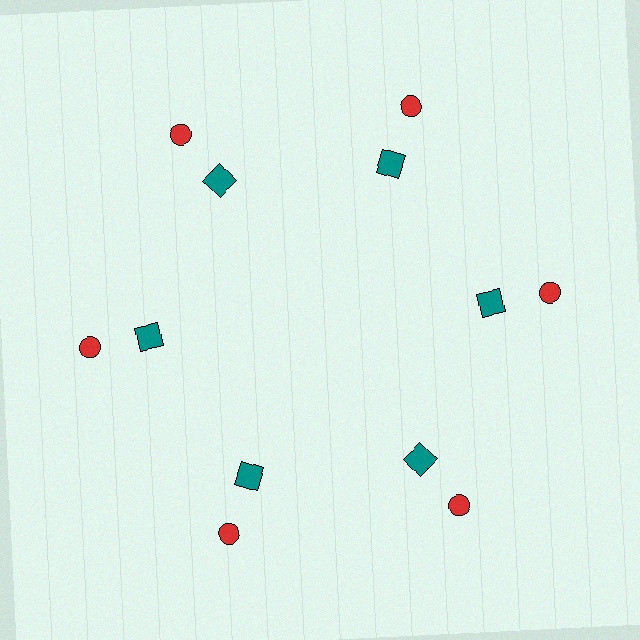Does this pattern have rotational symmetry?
Yes, this pattern has 6-fold rotational symmetry. It looks the same after rotating 60 degrees around the center.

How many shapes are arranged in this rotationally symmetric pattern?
There are 12 shapes, arranged in 6 groups of 2.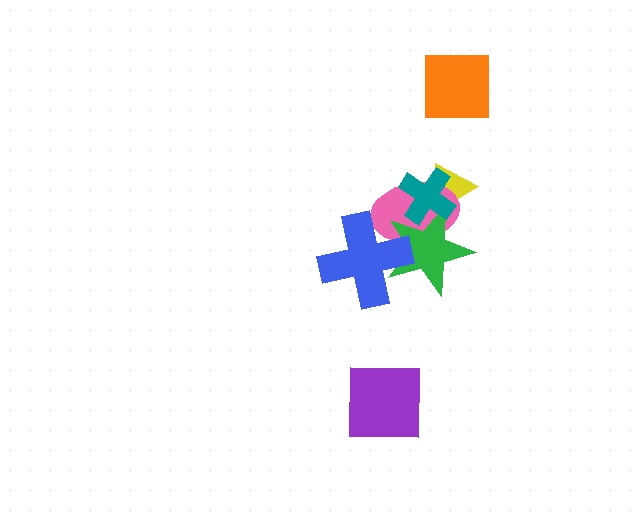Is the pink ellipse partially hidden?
Yes, it is partially covered by another shape.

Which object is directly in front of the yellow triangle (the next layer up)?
The pink ellipse is directly in front of the yellow triangle.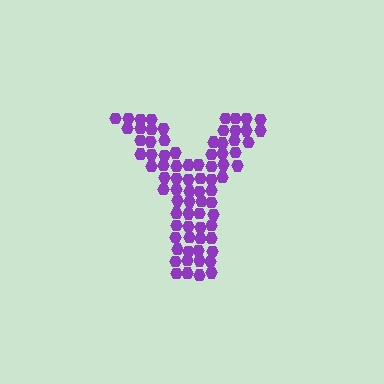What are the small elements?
The small elements are hexagons.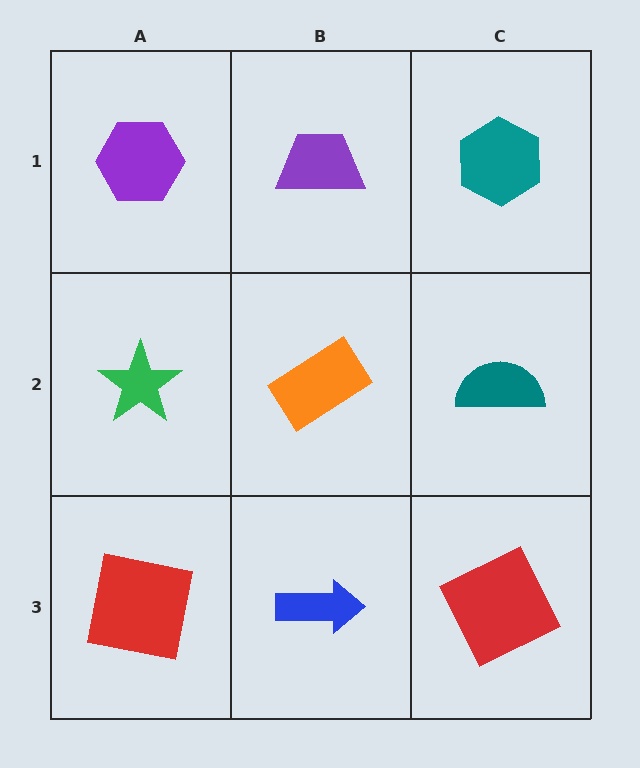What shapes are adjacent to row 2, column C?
A teal hexagon (row 1, column C), a red square (row 3, column C), an orange rectangle (row 2, column B).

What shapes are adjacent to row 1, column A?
A green star (row 2, column A), a purple trapezoid (row 1, column B).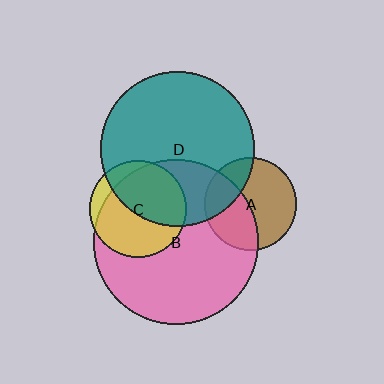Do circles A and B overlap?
Yes.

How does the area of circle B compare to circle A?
Approximately 3.2 times.